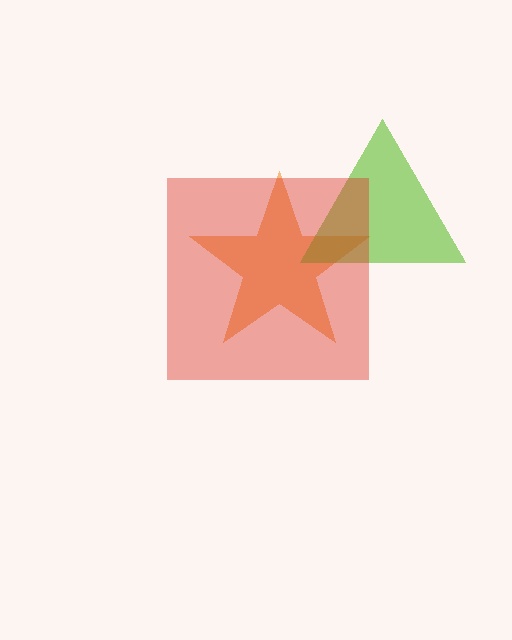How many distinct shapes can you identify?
There are 3 distinct shapes: an orange star, a lime triangle, a red square.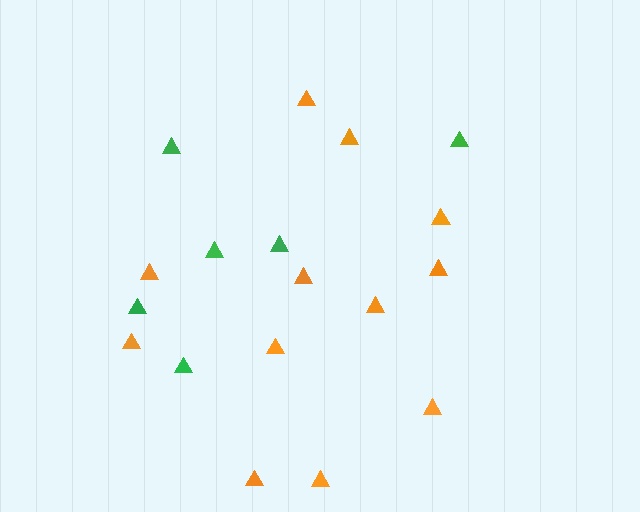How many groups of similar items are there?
There are 2 groups: one group of green triangles (6) and one group of orange triangles (12).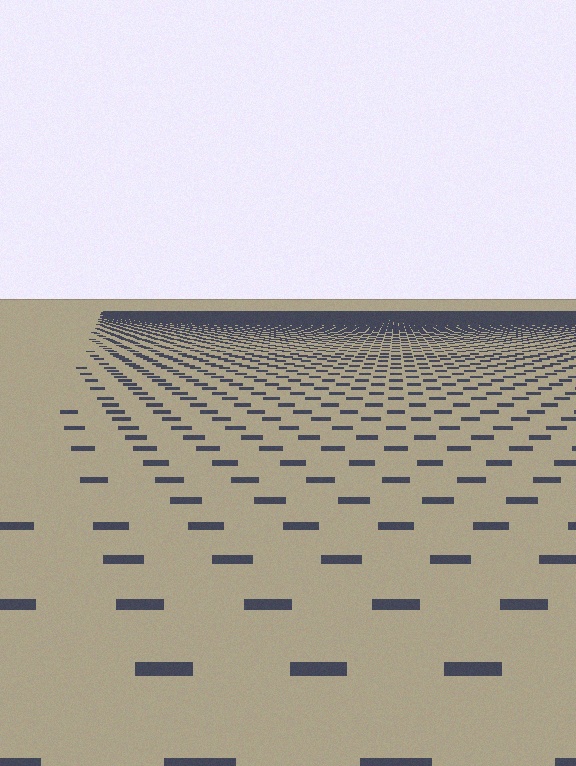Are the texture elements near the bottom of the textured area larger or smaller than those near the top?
Larger. Near the bottom, elements are closer to the viewer and appear at a bigger on-screen size.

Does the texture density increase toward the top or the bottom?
Density increases toward the top.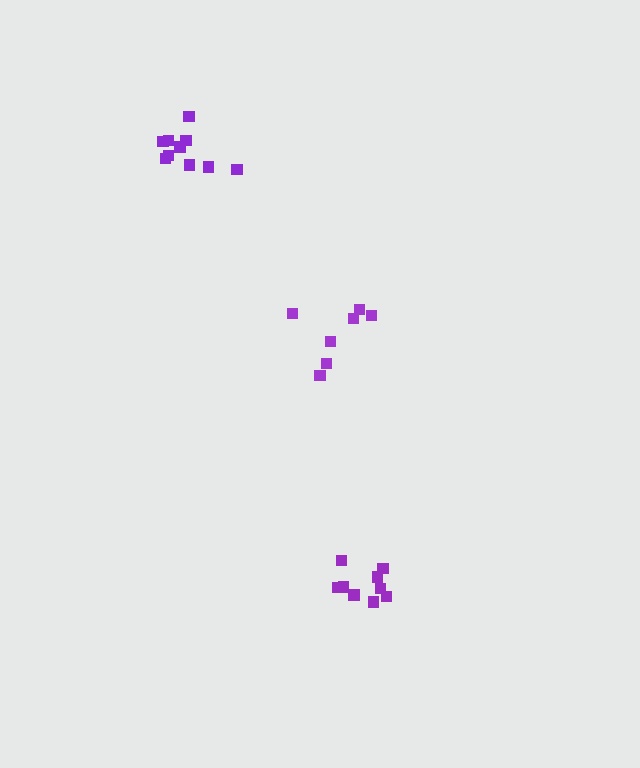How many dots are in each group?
Group 1: 7 dots, Group 2: 10 dots, Group 3: 9 dots (26 total).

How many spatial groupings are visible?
There are 3 spatial groupings.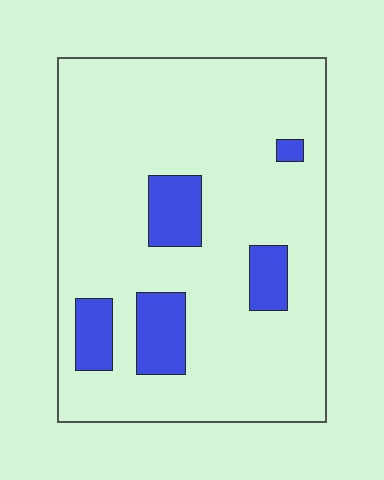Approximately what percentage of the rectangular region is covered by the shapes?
Approximately 15%.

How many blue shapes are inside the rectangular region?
5.